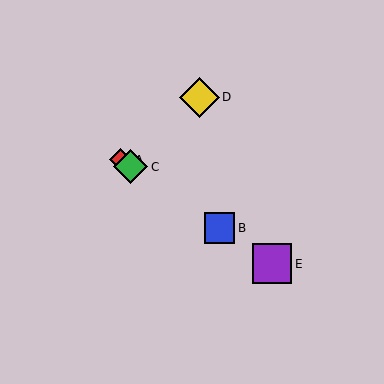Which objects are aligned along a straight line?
Objects A, B, C, E are aligned along a straight line.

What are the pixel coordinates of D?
Object D is at (199, 97).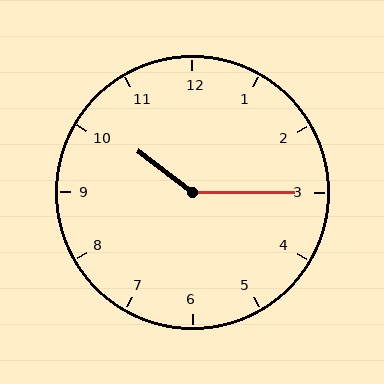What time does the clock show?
10:15.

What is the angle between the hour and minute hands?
Approximately 142 degrees.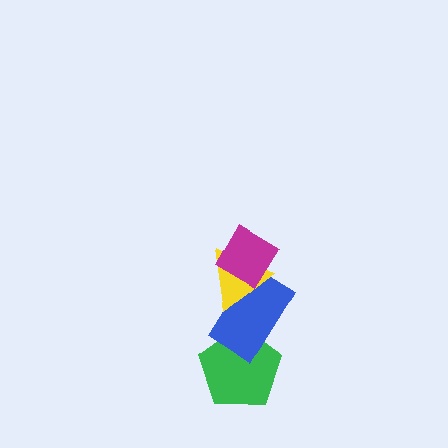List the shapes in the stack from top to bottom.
From top to bottom: the magenta diamond, the yellow triangle, the blue rectangle, the green pentagon.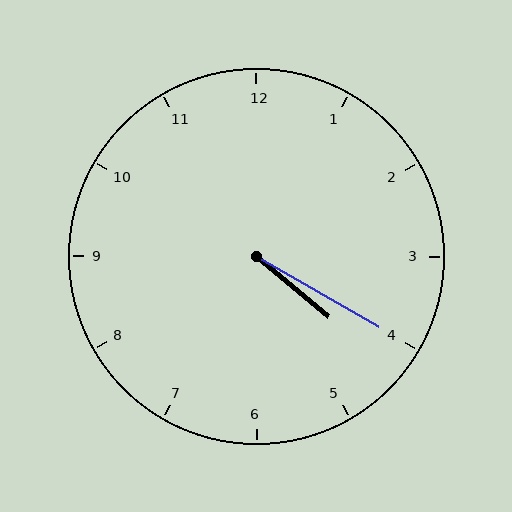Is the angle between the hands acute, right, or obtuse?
It is acute.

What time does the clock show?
4:20.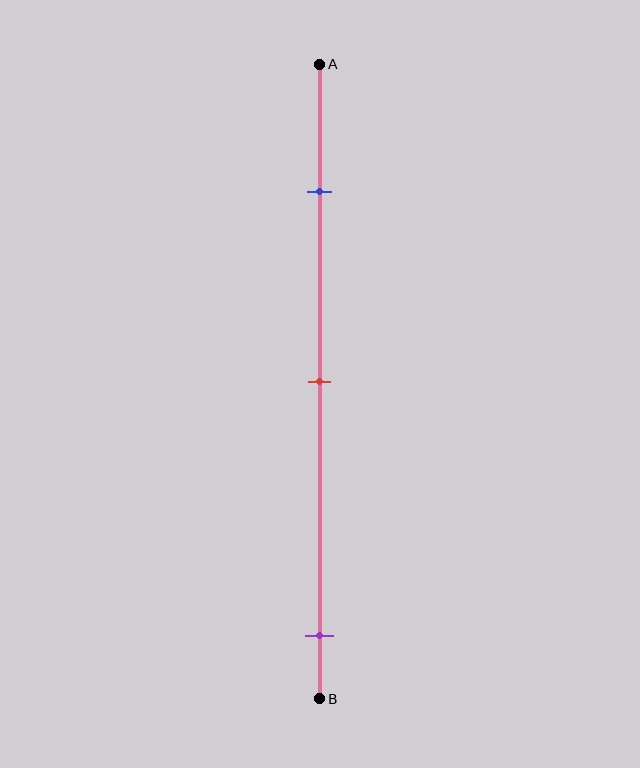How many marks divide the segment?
There are 3 marks dividing the segment.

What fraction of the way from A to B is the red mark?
The red mark is approximately 50% (0.5) of the way from A to B.